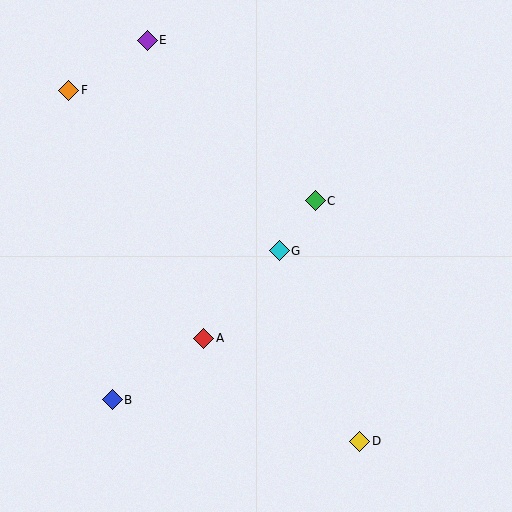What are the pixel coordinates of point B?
Point B is at (112, 400).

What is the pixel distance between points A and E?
The distance between A and E is 303 pixels.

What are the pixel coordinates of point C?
Point C is at (315, 201).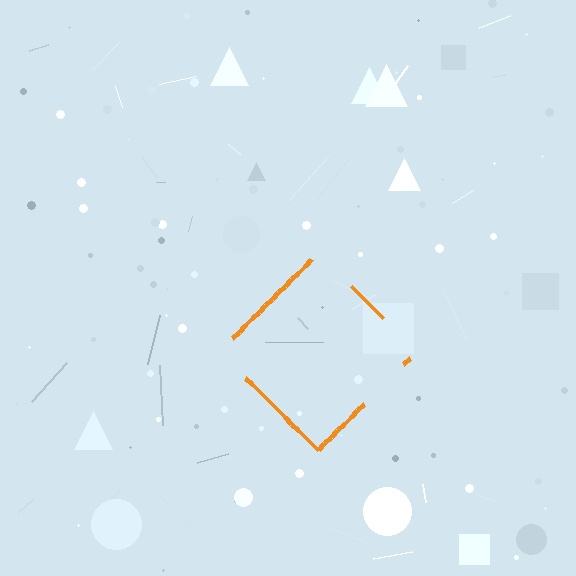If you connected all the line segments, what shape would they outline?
They would outline a diamond.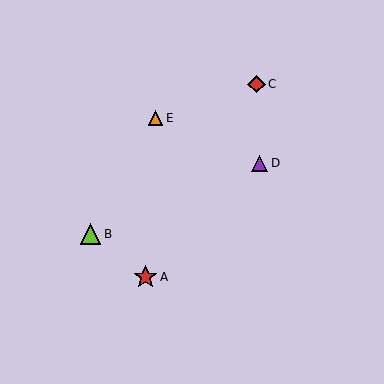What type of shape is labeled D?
Shape D is a purple triangle.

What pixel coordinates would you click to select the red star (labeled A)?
Click at (145, 277) to select the red star A.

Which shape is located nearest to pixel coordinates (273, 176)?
The purple triangle (labeled D) at (260, 163) is nearest to that location.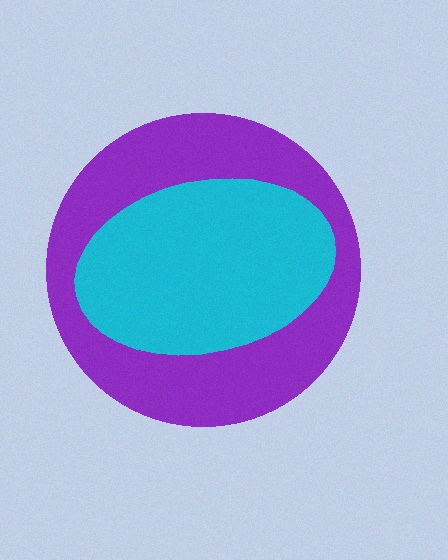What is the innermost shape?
The cyan ellipse.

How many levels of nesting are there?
2.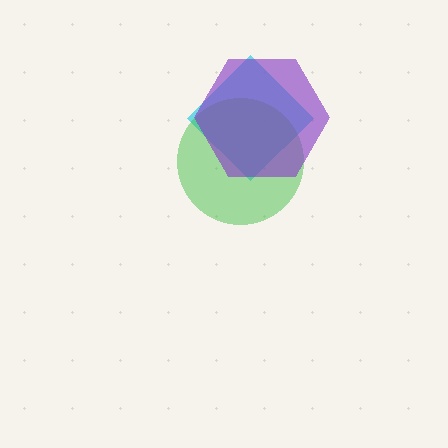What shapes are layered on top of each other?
The layered shapes are: a cyan diamond, a green circle, a purple hexagon.